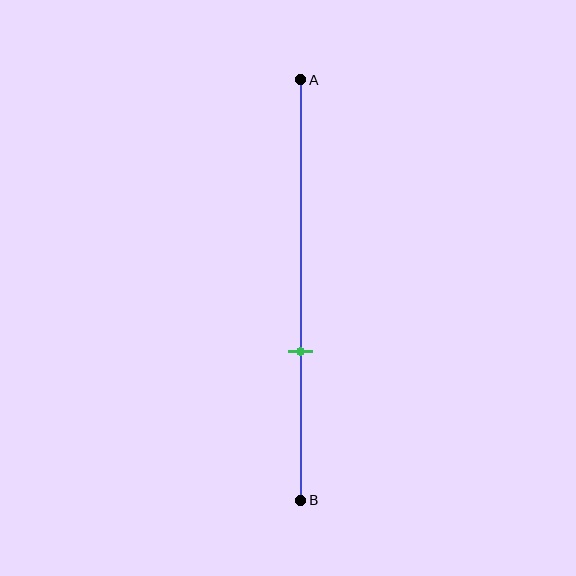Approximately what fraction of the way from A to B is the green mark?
The green mark is approximately 65% of the way from A to B.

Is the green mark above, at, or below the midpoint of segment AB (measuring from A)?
The green mark is below the midpoint of segment AB.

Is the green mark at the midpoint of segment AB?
No, the mark is at about 65% from A, not at the 50% midpoint.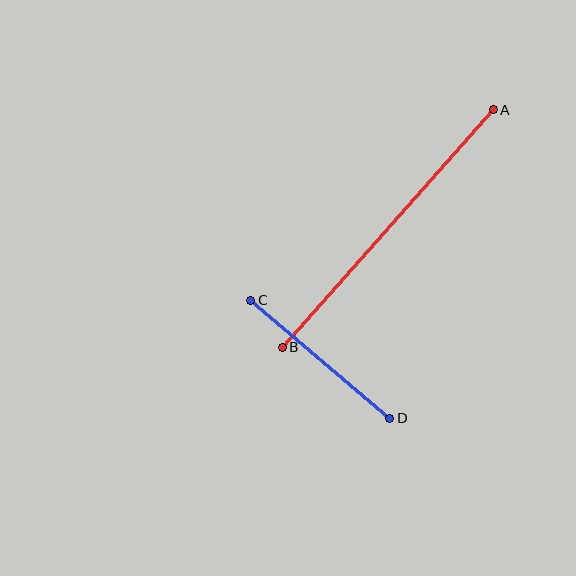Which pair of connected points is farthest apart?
Points A and B are farthest apart.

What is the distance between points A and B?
The distance is approximately 318 pixels.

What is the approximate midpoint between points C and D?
The midpoint is at approximately (320, 359) pixels.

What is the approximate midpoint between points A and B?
The midpoint is at approximately (388, 229) pixels.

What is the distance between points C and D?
The distance is approximately 182 pixels.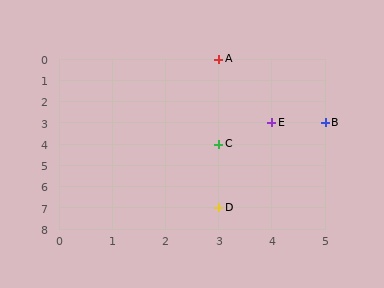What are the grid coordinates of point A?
Point A is at grid coordinates (3, 0).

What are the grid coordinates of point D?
Point D is at grid coordinates (3, 7).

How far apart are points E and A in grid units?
Points E and A are 1 column and 3 rows apart (about 3.2 grid units diagonally).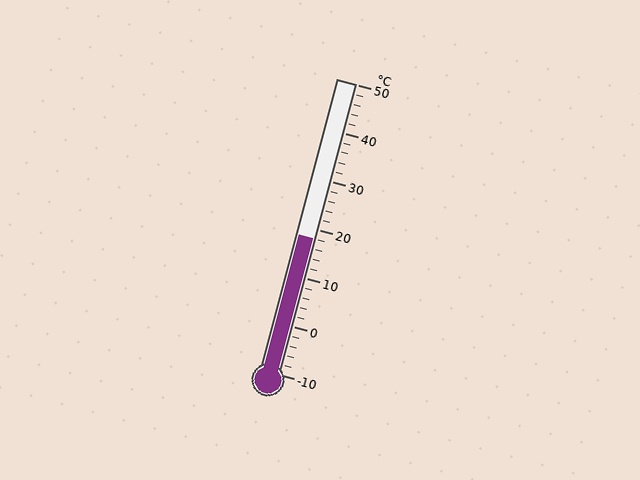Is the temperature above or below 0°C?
The temperature is above 0°C.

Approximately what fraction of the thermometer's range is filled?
The thermometer is filled to approximately 45% of its range.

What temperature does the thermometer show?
The thermometer shows approximately 18°C.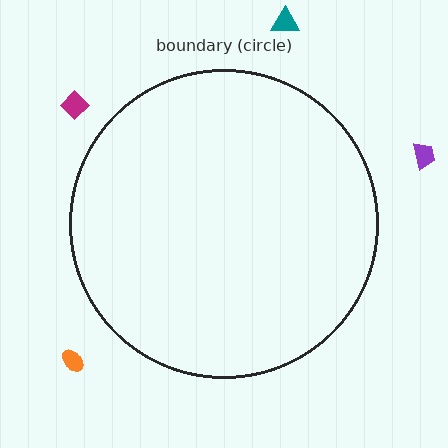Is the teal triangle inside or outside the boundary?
Outside.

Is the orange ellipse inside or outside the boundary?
Outside.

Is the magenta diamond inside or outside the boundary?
Outside.